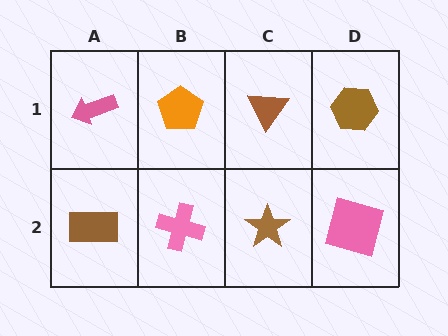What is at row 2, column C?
A brown star.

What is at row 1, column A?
A pink arrow.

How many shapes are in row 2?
4 shapes.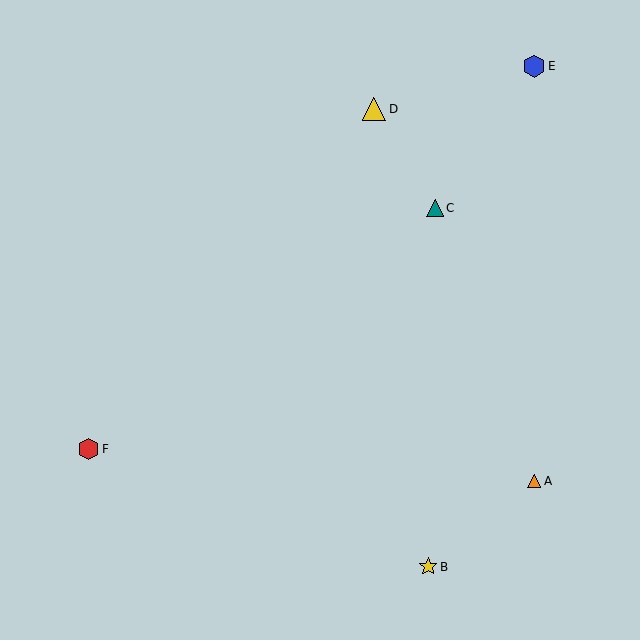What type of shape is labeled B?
Shape B is a yellow star.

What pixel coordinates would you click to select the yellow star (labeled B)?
Click at (428, 567) to select the yellow star B.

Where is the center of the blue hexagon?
The center of the blue hexagon is at (534, 66).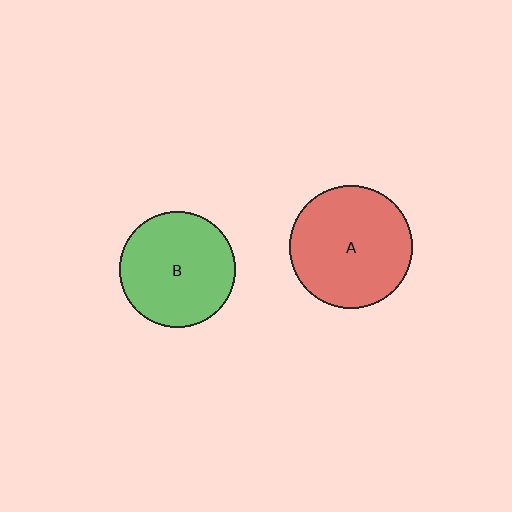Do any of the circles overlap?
No, none of the circles overlap.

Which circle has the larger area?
Circle A (red).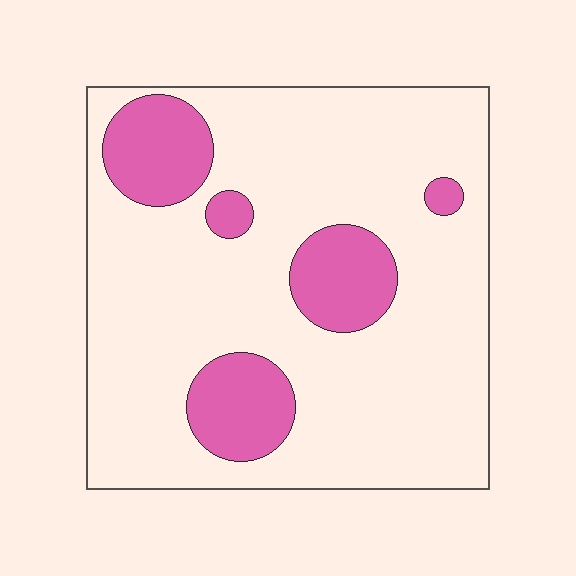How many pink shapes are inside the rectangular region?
5.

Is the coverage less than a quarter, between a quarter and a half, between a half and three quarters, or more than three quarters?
Less than a quarter.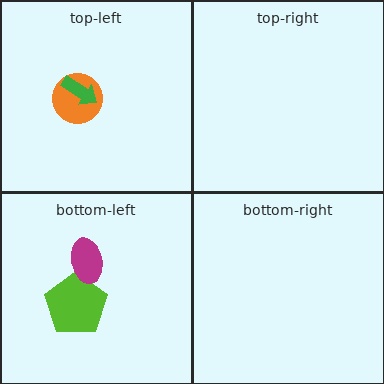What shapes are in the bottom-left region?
The lime pentagon, the magenta ellipse.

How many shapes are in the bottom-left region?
2.